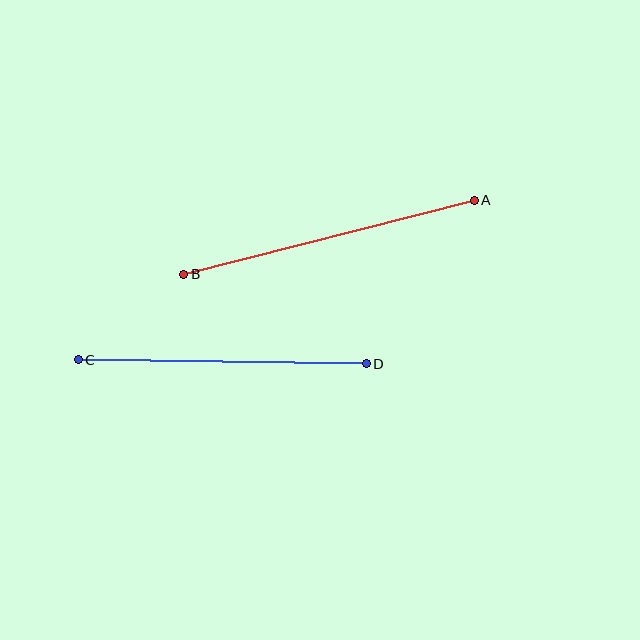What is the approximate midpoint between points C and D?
The midpoint is at approximately (222, 362) pixels.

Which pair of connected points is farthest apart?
Points A and B are farthest apart.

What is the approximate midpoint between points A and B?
The midpoint is at approximately (329, 237) pixels.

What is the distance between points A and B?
The distance is approximately 300 pixels.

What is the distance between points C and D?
The distance is approximately 288 pixels.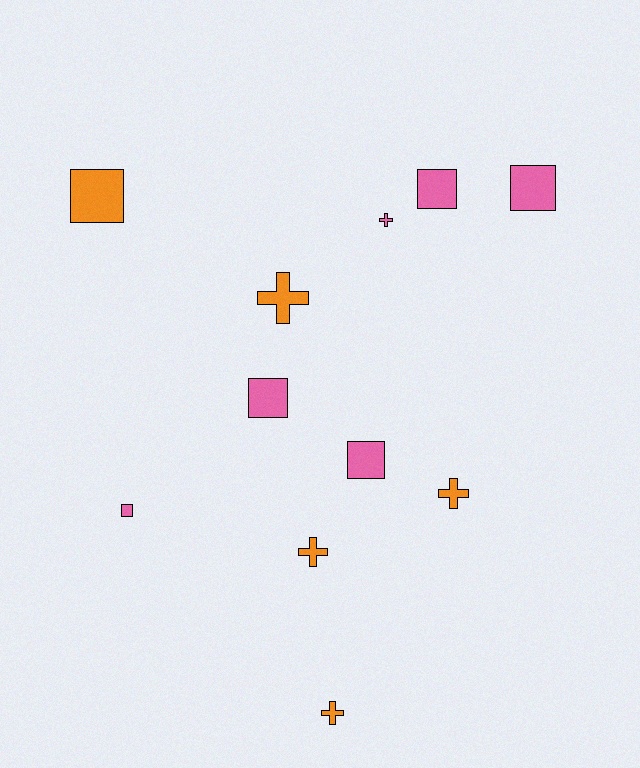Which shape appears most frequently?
Square, with 6 objects.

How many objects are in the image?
There are 11 objects.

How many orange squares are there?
There is 1 orange square.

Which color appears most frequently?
Pink, with 6 objects.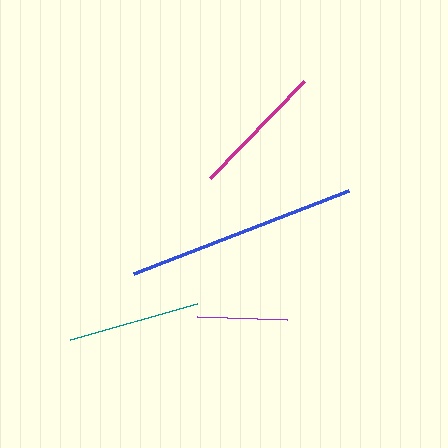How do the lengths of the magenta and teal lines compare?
The magenta and teal lines are approximately the same length.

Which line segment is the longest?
The blue line is the longest at approximately 230 pixels.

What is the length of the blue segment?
The blue segment is approximately 230 pixels long.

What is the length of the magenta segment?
The magenta segment is approximately 135 pixels long.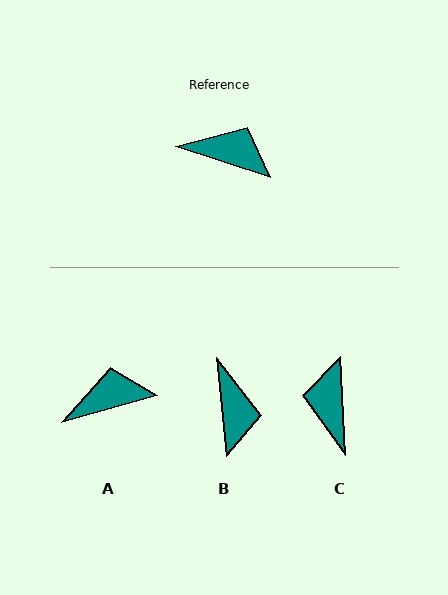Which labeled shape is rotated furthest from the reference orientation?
C, about 111 degrees away.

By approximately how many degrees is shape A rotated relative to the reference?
Approximately 33 degrees counter-clockwise.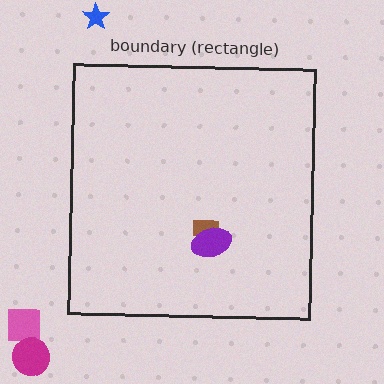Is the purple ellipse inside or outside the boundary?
Inside.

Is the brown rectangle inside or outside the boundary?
Inside.